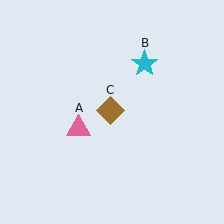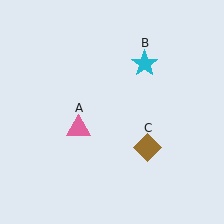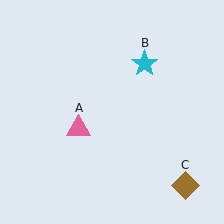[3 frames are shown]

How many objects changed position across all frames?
1 object changed position: brown diamond (object C).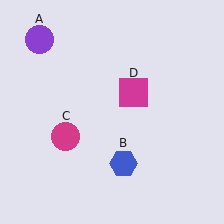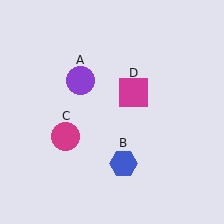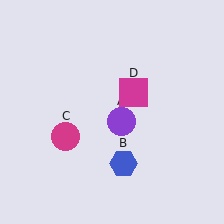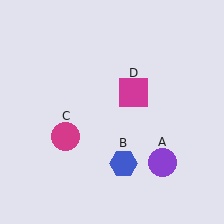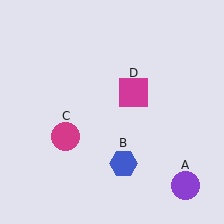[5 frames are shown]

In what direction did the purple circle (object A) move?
The purple circle (object A) moved down and to the right.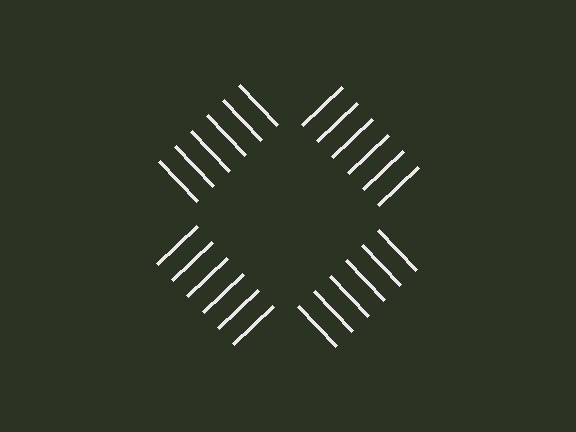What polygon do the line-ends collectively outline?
An illusory square — the line segments terminate on its edges but no continuous stroke is drawn.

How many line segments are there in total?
24 — 6 along each of the 4 edges.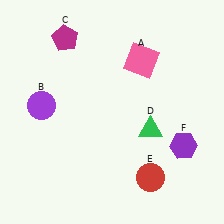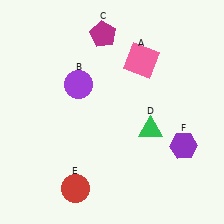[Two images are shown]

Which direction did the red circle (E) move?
The red circle (E) moved left.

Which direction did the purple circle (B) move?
The purple circle (B) moved right.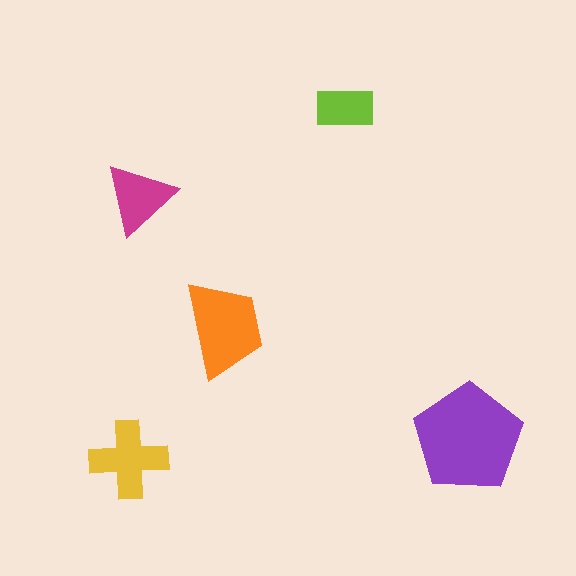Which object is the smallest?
The lime rectangle.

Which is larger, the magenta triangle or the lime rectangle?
The magenta triangle.